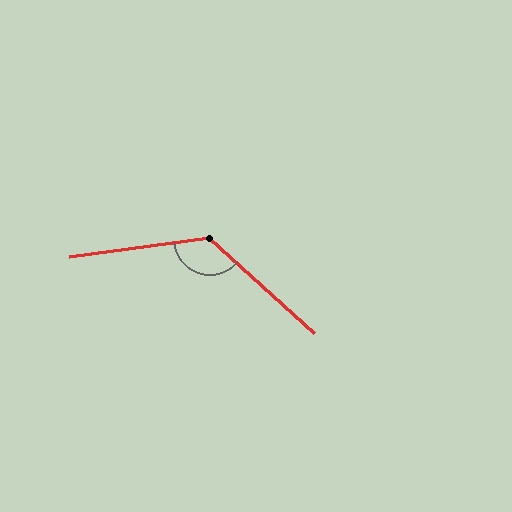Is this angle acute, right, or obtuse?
It is obtuse.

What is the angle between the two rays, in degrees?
Approximately 130 degrees.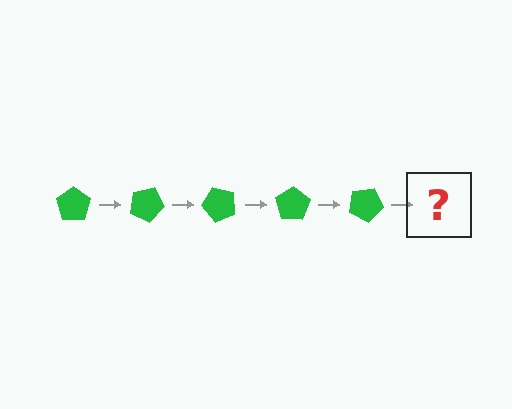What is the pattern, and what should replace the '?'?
The pattern is that the pentagon rotates 25 degrees each step. The '?' should be a green pentagon rotated 125 degrees.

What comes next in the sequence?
The next element should be a green pentagon rotated 125 degrees.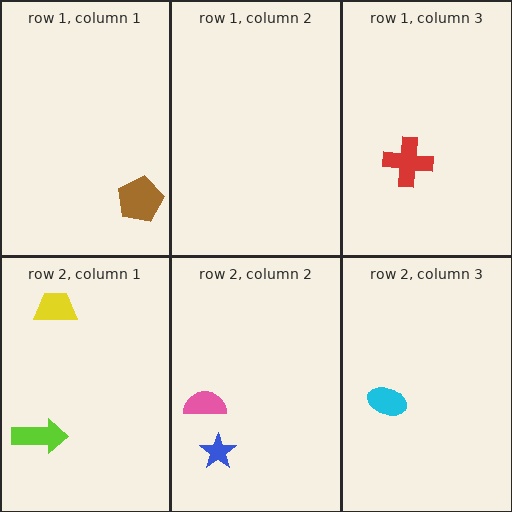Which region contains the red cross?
The row 1, column 3 region.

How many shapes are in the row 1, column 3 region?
1.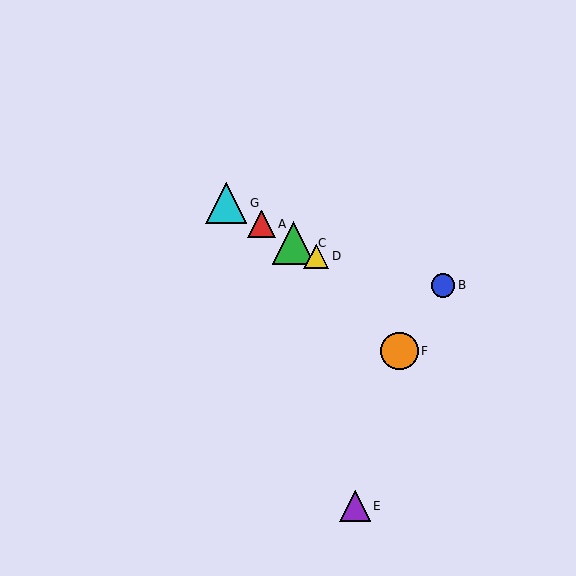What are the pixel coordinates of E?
Object E is at (355, 506).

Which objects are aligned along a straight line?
Objects A, C, D, G are aligned along a straight line.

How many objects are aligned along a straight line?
4 objects (A, C, D, G) are aligned along a straight line.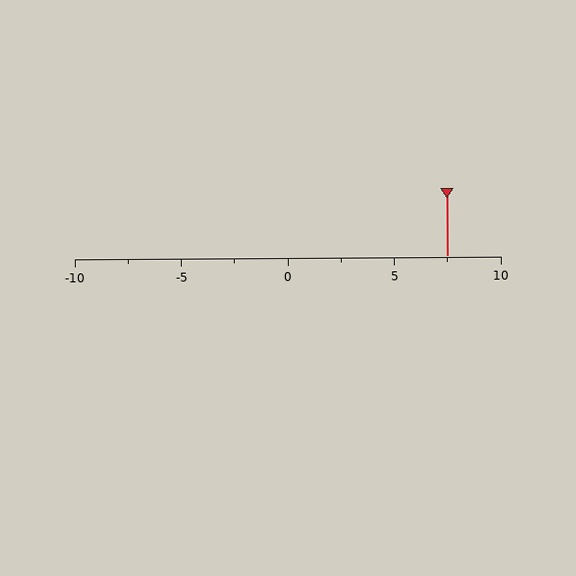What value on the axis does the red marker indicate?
The marker indicates approximately 7.5.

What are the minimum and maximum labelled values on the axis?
The axis runs from -10 to 10.